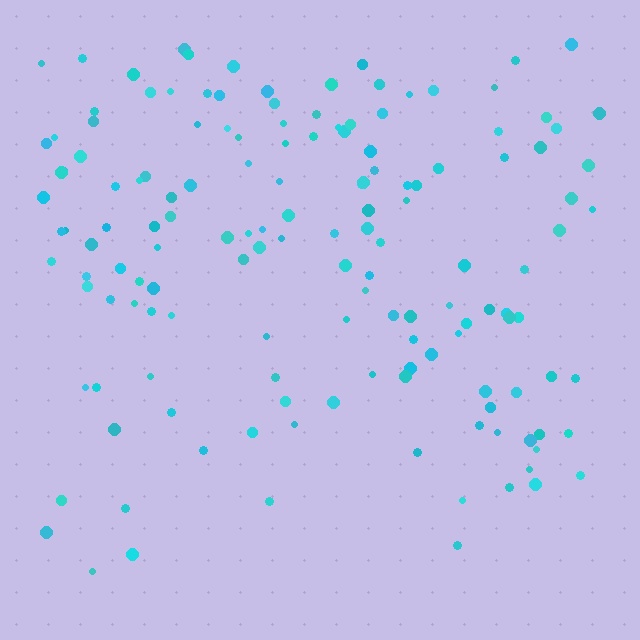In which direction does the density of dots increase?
From bottom to top, with the top side densest.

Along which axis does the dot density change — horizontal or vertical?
Vertical.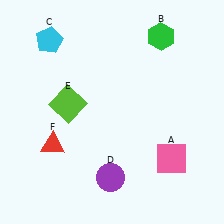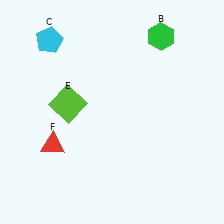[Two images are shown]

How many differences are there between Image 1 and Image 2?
There are 2 differences between the two images.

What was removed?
The pink square (A), the purple circle (D) were removed in Image 2.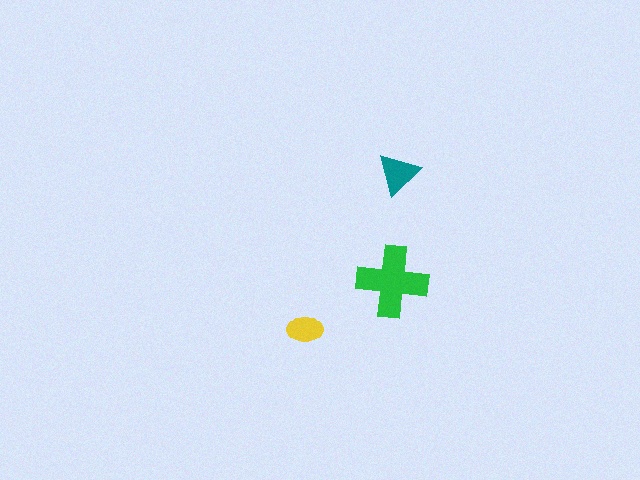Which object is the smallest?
The yellow ellipse.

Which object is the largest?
The green cross.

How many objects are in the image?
There are 3 objects in the image.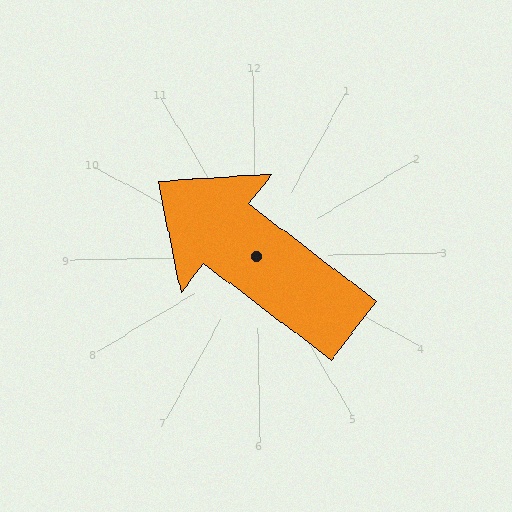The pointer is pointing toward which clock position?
Roughly 10 o'clock.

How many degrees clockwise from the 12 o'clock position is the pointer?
Approximately 308 degrees.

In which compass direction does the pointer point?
Northwest.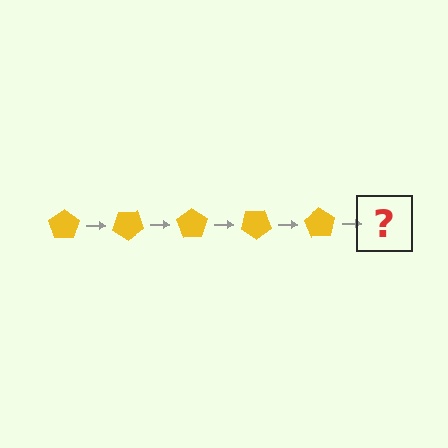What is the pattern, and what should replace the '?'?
The pattern is that the pentagon rotates 35 degrees each step. The '?' should be a yellow pentagon rotated 175 degrees.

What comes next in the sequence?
The next element should be a yellow pentagon rotated 175 degrees.